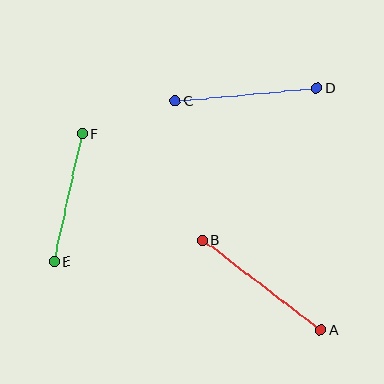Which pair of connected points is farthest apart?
Points A and B are farthest apart.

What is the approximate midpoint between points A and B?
The midpoint is at approximately (262, 285) pixels.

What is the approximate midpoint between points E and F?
The midpoint is at approximately (68, 198) pixels.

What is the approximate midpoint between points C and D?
The midpoint is at approximately (246, 95) pixels.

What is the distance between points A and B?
The distance is approximately 148 pixels.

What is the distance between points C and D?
The distance is approximately 142 pixels.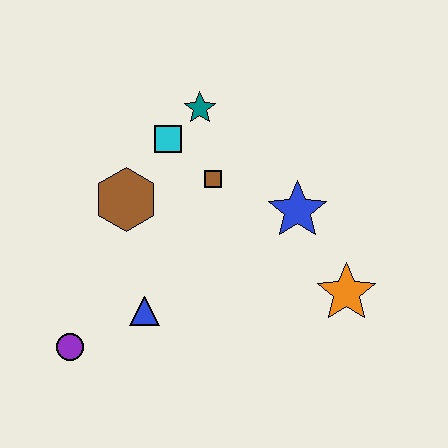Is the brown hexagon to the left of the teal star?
Yes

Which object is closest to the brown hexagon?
The cyan square is closest to the brown hexagon.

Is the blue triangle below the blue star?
Yes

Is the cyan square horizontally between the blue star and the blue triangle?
Yes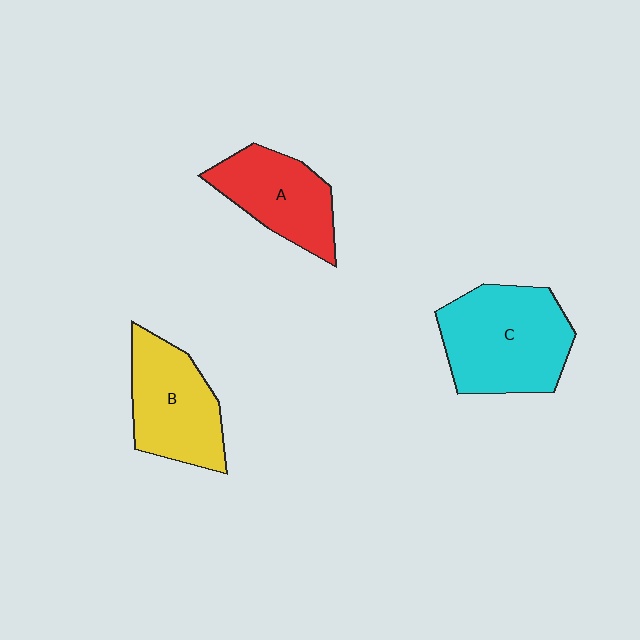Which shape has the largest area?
Shape C (cyan).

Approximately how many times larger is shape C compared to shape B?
Approximately 1.3 times.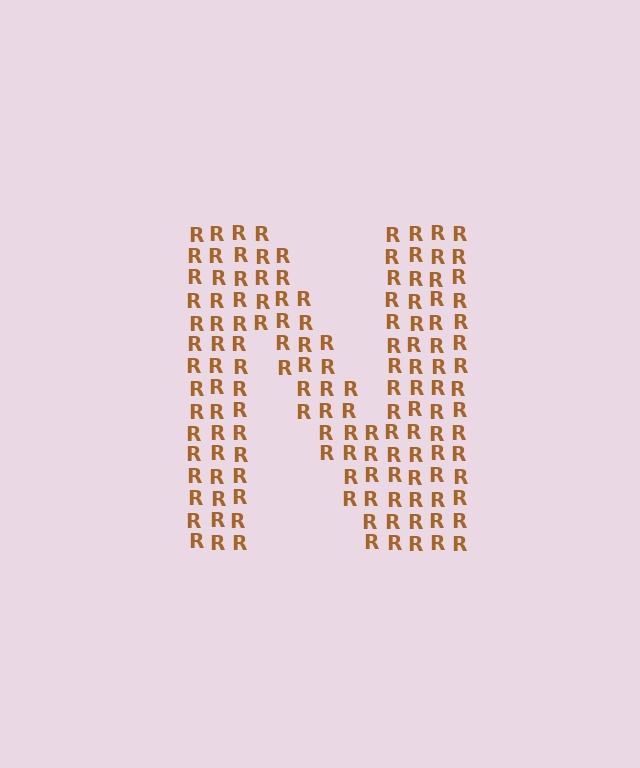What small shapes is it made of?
It is made of small letter R's.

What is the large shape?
The large shape is the letter N.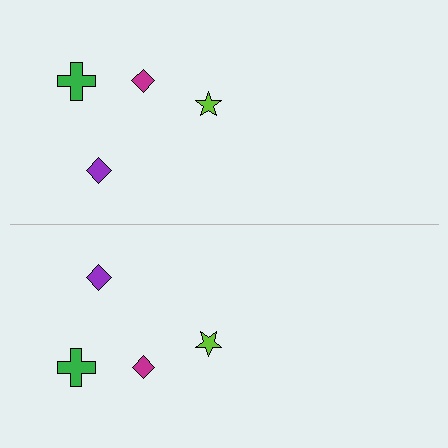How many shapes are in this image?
There are 8 shapes in this image.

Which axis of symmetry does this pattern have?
The pattern has a horizontal axis of symmetry running through the center of the image.